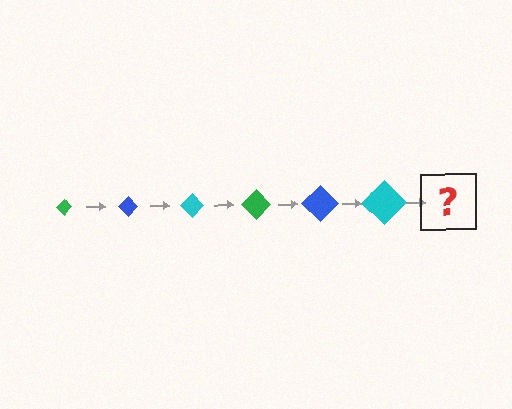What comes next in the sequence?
The next element should be a green diamond, larger than the previous one.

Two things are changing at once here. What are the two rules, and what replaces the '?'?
The two rules are that the diamond grows larger each step and the color cycles through green, blue, and cyan. The '?' should be a green diamond, larger than the previous one.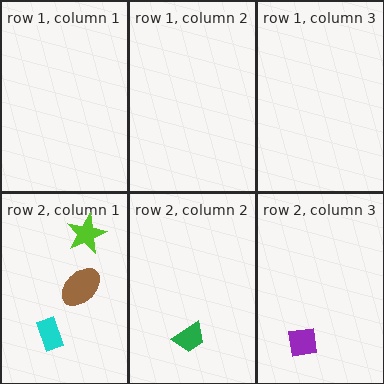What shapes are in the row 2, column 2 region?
The green trapezoid.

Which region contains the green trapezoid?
The row 2, column 2 region.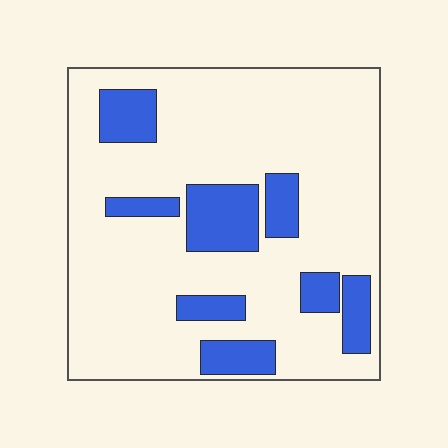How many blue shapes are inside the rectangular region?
8.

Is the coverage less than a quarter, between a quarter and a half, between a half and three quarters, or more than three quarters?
Less than a quarter.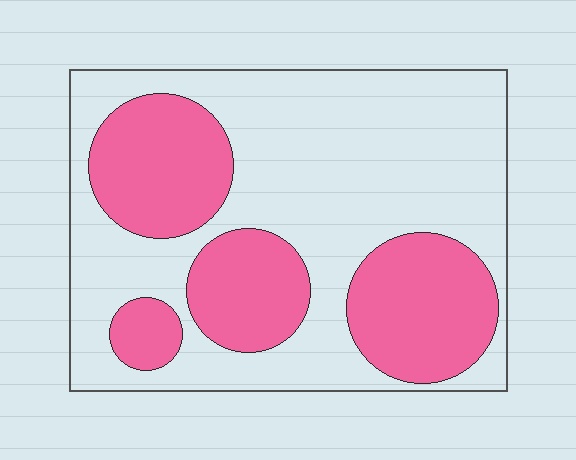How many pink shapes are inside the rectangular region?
4.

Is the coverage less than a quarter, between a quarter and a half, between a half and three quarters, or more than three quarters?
Between a quarter and a half.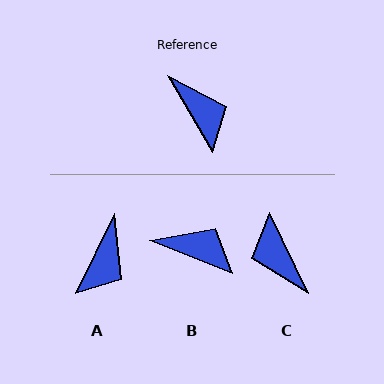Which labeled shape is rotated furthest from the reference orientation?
C, about 175 degrees away.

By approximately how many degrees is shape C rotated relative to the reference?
Approximately 175 degrees counter-clockwise.